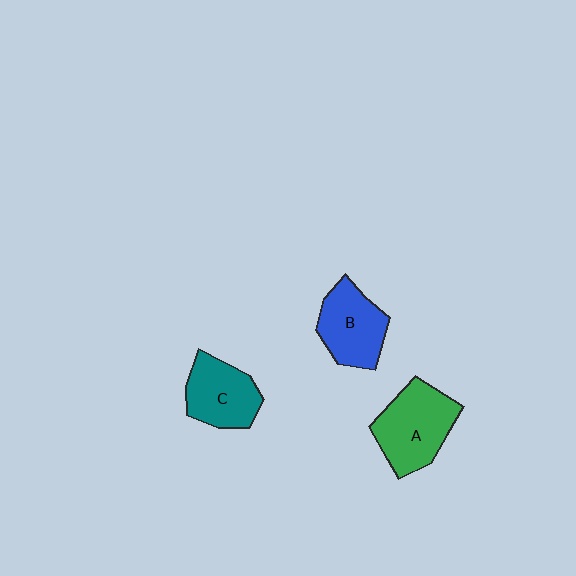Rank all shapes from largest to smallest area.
From largest to smallest: A (green), B (blue), C (teal).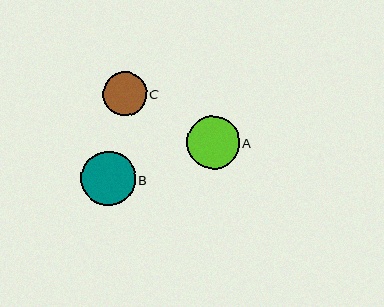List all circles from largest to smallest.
From largest to smallest: B, A, C.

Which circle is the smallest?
Circle C is the smallest with a size of approximately 44 pixels.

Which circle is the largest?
Circle B is the largest with a size of approximately 54 pixels.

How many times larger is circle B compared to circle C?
Circle B is approximately 1.2 times the size of circle C.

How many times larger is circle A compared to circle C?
Circle A is approximately 1.2 times the size of circle C.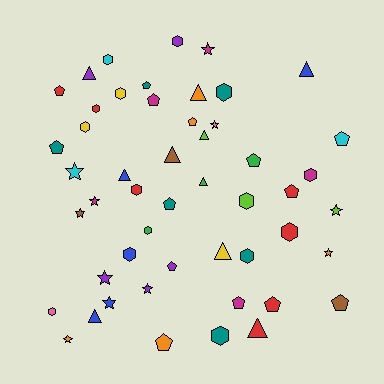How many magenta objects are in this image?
There are 5 magenta objects.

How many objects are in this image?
There are 50 objects.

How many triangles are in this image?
There are 10 triangles.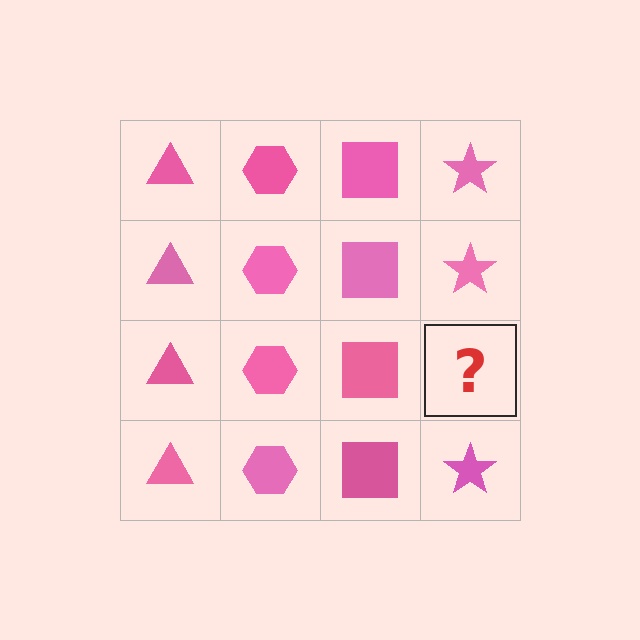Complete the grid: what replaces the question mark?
The question mark should be replaced with a pink star.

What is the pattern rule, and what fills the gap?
The rule is that each column has a consistent shape. The gap should be filled with a pink star.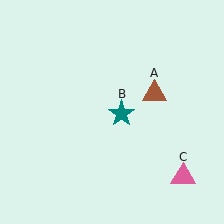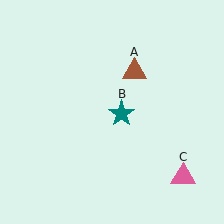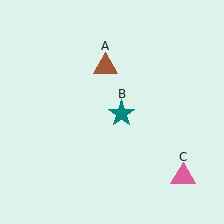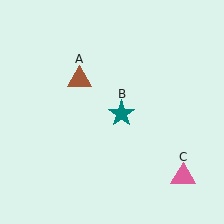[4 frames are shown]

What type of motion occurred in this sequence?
The brown triangle (object A) rotated counterclockwise around the center of the scene.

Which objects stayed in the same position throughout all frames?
Teal star (object B) and pink triangle (object C) remained stationary.